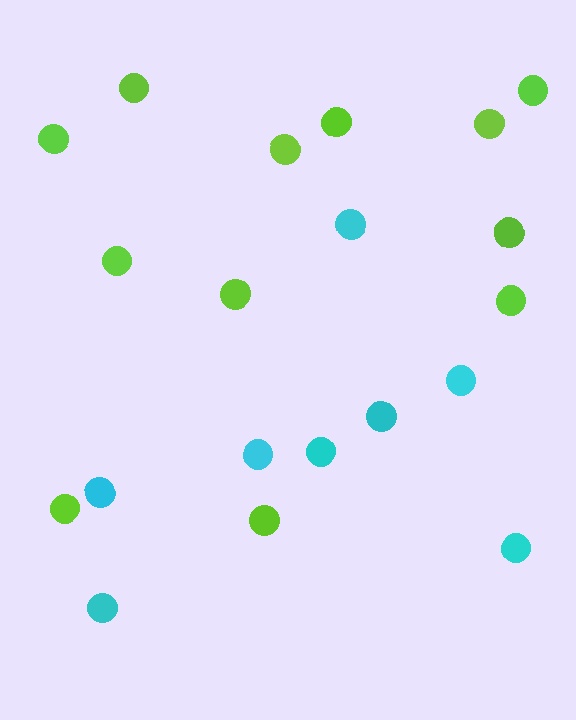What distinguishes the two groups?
There are 2 groups: one group of cyan circles (8) and one group of lime circles (12).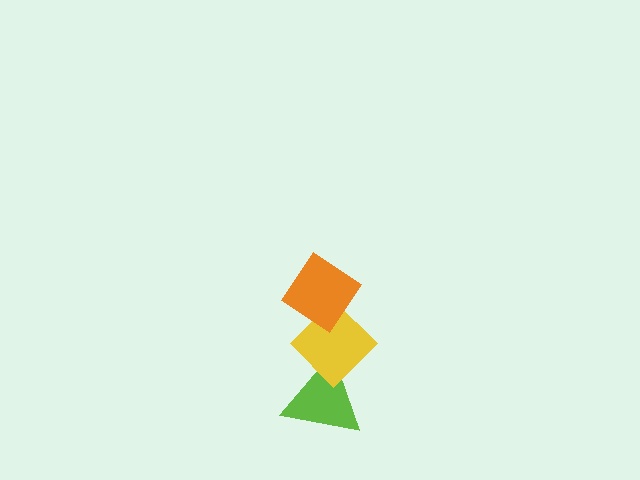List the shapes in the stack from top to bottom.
From top to bottom: the orange diamond, the yellow diamond, the lime triangle.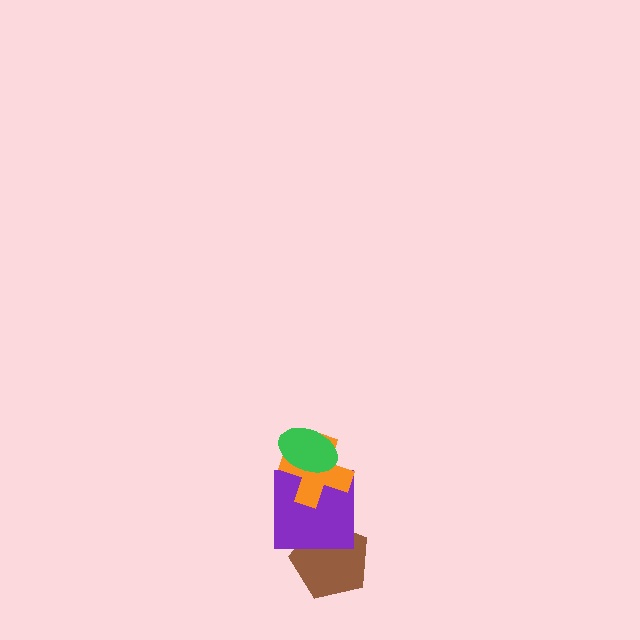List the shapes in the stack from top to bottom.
From top to bottom: the green ellipse, the orange cross, the purple square, the brown pentagon.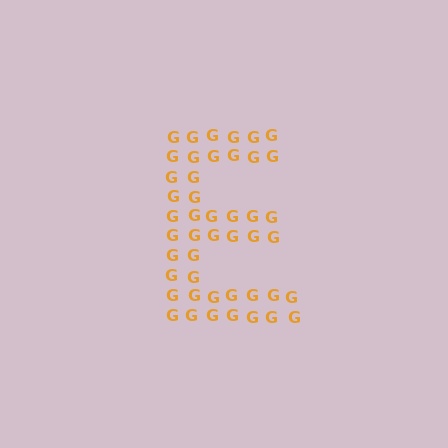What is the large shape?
The large shape is the letter E.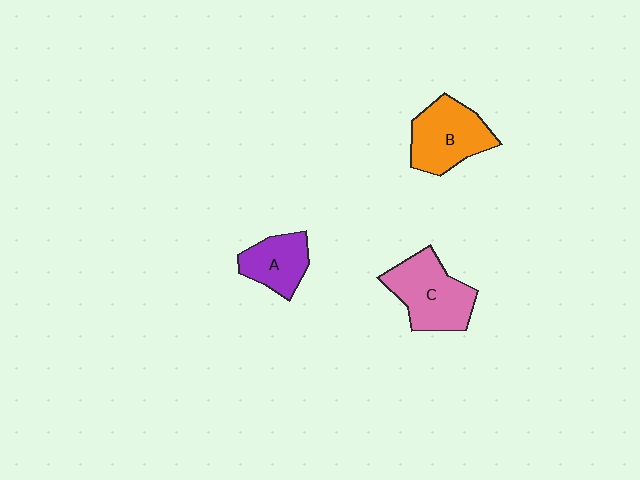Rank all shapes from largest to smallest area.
From largest to smallest: C (pink), B (orange), A (purple).